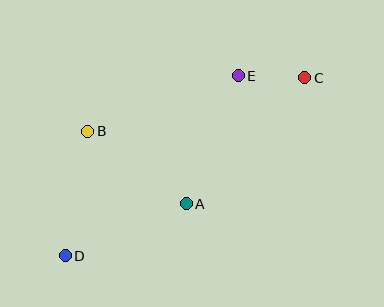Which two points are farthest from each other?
Points C and D are farthest from each other.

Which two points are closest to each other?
Points C and E are closest to each other.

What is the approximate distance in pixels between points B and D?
The distance between B and D is approximately 127 pixels.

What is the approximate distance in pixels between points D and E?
The distance between D and E is approximately 250 pixels.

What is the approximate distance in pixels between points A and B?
The distance between A and B is approximately 122 pixels.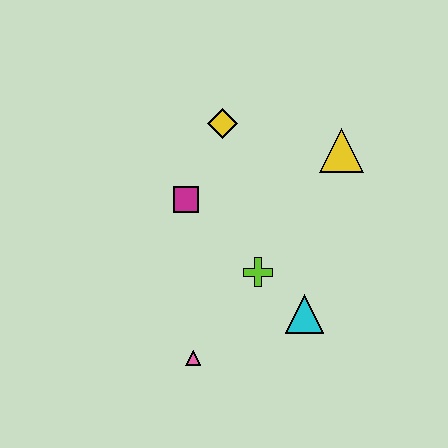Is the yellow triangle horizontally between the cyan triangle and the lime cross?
No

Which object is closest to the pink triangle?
The lime cross is closest to the pink triangle.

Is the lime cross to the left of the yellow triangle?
Yes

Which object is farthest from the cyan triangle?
The yellow diamond is farthest from the cyan triangle.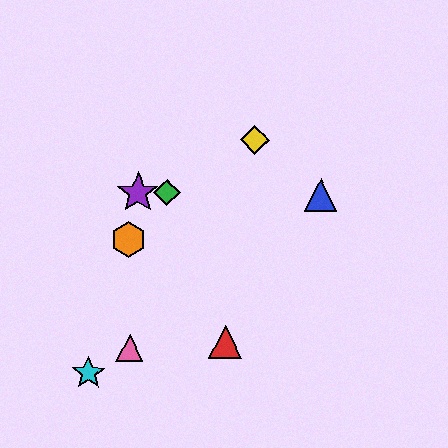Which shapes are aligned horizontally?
The blue triangle, the green diamond, the purple star are aligned horizontally.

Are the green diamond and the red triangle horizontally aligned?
No, the green diamond is at y≈193 and the red triangle is at y≈342.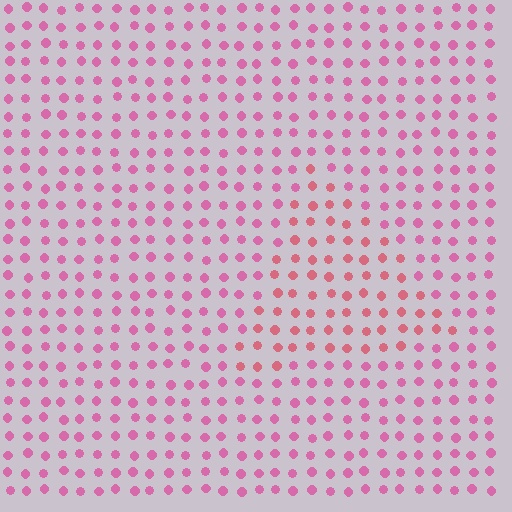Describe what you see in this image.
The image is filled with small pink elements in a uniform arrangement. A triangle-shaped region is visible where the elements are tinted to a slightly different hue, forming a subtle color boundary.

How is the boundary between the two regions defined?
The boundary is defined purely by a slight shift in hue (about 25 degrees). Spacing, size, and orientation are identical on both sides.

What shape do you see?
I see a triangle.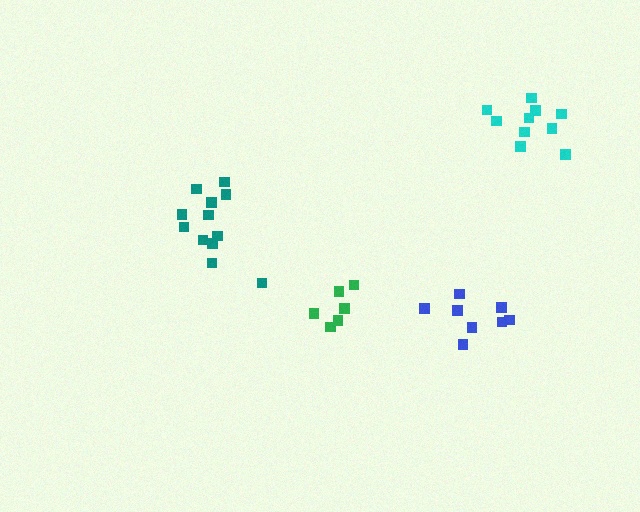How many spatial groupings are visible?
There are 4 spatial groupings.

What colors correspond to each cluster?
The clusters are colored: teal, blue, green, cyan.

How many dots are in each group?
Group 1: 12 dots, Group 2: 8 dots, Group 3: 6 dots, Group 4: 10 dots (36 total).